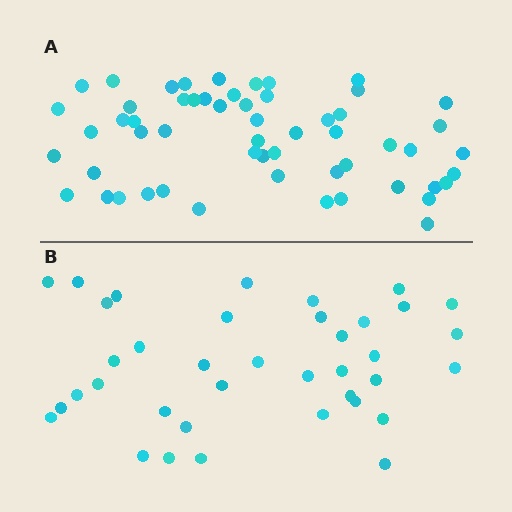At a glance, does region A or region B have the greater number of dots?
Region A (the top region) has more dots.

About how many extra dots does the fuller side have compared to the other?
Region A has approximately 20 more dots than region B.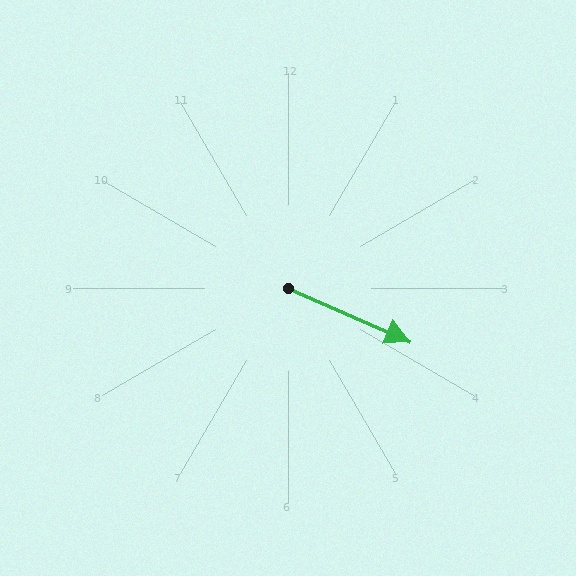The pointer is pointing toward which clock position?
Roughly 4 o'clock.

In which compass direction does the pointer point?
Southeast.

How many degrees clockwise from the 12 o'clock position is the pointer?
Approximately 114 degrees.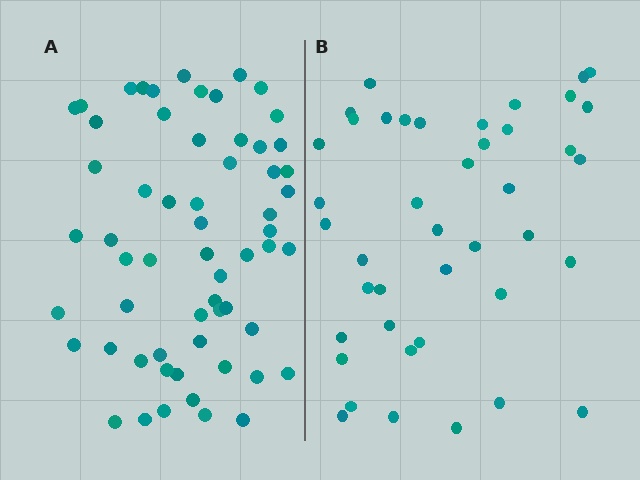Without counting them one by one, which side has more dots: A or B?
Region A (the left region) has more dots.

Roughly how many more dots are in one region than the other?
Region A has approximately 20 more dots than region B.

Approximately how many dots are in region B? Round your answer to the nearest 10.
About 40 dots. (The exact count is 42, which rounds to 40.)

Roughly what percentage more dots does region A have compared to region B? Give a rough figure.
About 45% more.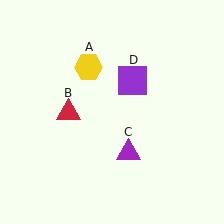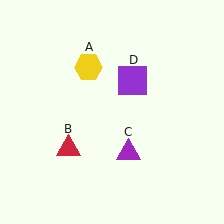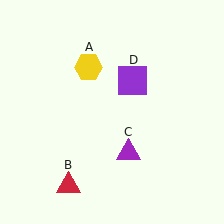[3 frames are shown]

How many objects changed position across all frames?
1 object changed position: red triangle (object B).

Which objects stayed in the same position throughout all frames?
Yellow hexagon (object A) and purple triangle (object C) and purple square (object D) remained stationary.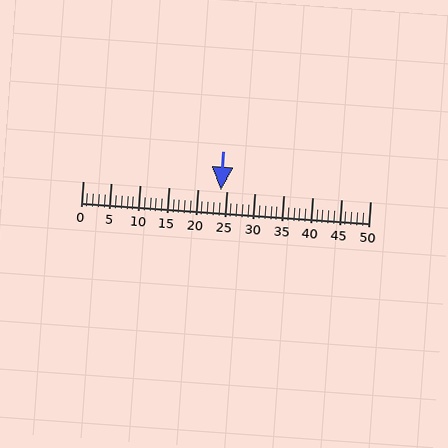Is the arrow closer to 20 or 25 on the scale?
The arrow is closer to 25.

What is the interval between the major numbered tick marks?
The major tick marks are spaced 5 units apart.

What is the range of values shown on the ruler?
The ruler shows values from 0 to 50.